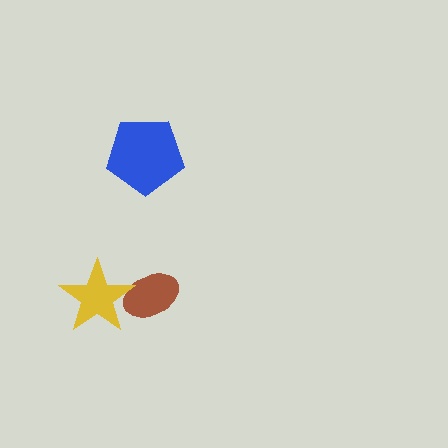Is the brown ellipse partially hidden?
Yes, it is partially covered by another shape.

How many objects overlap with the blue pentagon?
0 objects overlap with the blue pentagon.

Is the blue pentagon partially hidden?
No, no other shape covers it.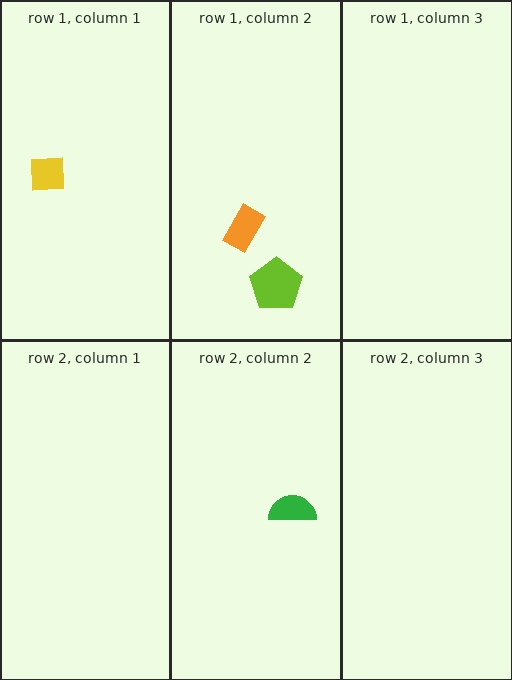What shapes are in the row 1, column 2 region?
The orange rectangle, the lime pentagon.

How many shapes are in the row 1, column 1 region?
1.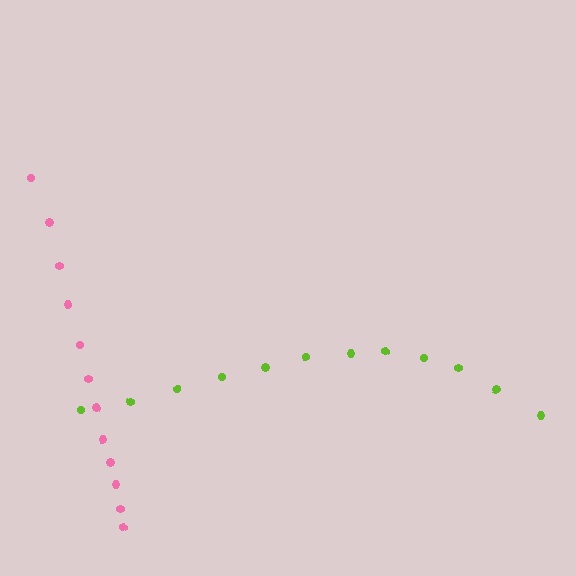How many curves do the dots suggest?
There are 2 distinct paths.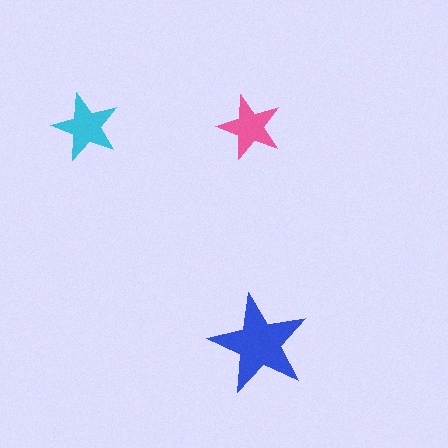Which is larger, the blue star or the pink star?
The blue one.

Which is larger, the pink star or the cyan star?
The cyan one.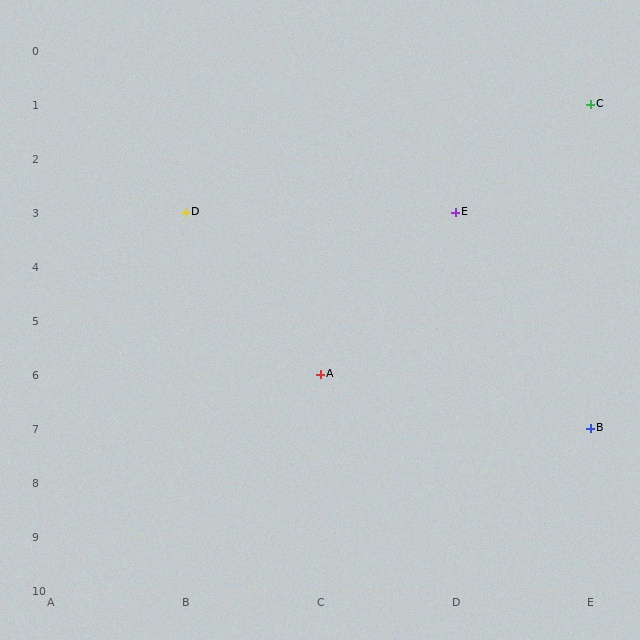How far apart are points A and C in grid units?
Points A and C are 2 columns and 5 rows apart (about 5.4 grid units diagonally).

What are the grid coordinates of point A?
Point A is at grid coordinates (C, 6).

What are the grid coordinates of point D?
Point D is at grid coordinates (B, 3).